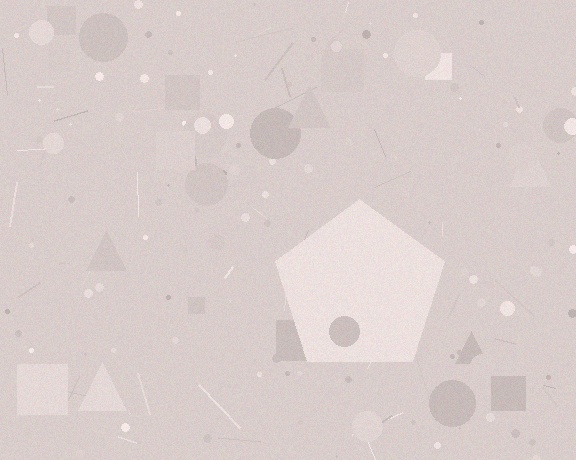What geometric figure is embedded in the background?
A pentagon is embedded in the background.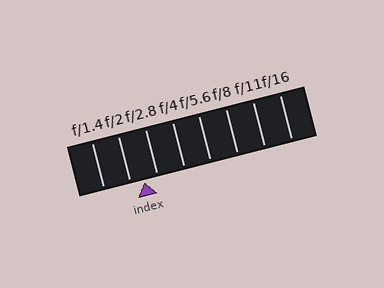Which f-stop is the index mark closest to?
The index mark is closest to f/2.8.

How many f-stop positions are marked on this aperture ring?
There are 8 f-stop positions marked.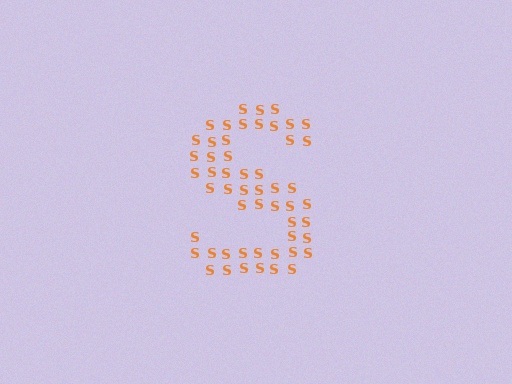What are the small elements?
The small elements are letter S's.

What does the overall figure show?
The overall figure shows the letter S.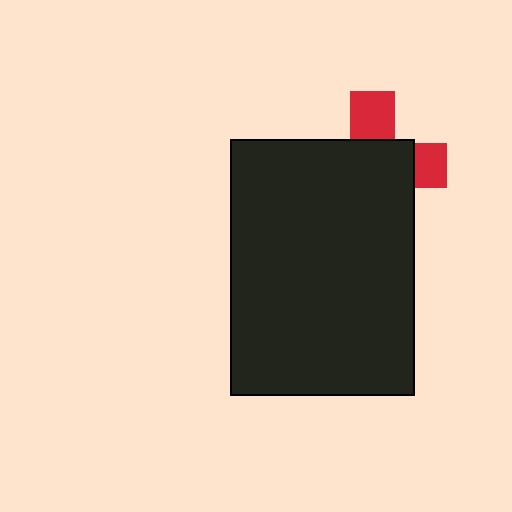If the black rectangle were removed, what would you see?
You would see the complete red cross.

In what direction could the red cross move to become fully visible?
The red cross could move up. That would shift it out from behind the black rectangle entirely.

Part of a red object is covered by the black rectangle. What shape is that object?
It is a cross.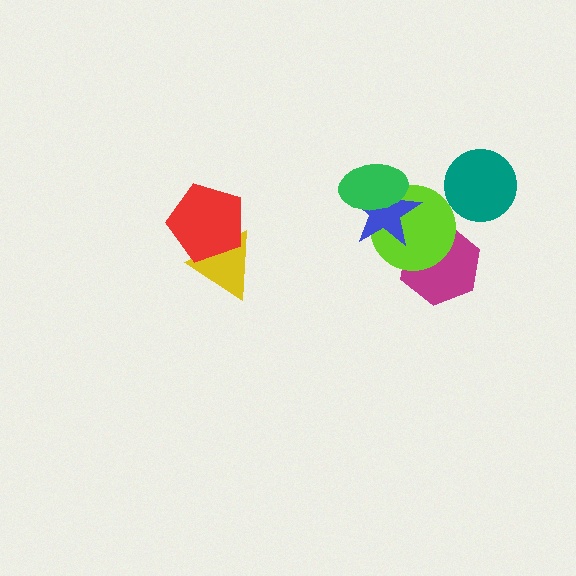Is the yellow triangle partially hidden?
Yes, it is partially covered by another shape.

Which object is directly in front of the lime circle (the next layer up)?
The blue star is directly in front of the lime circle.